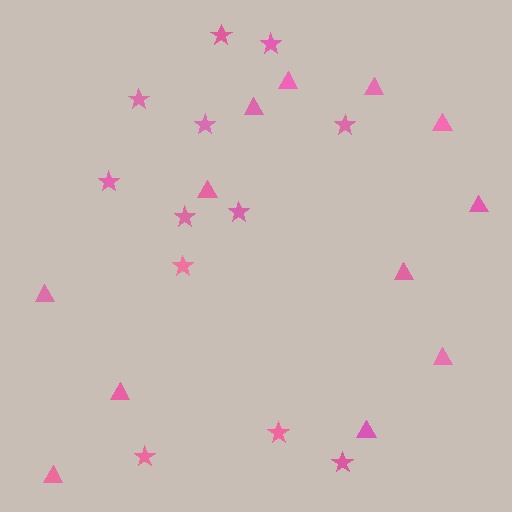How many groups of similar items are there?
There are 2 groups: one group of triangles (12) and one group of stars (12).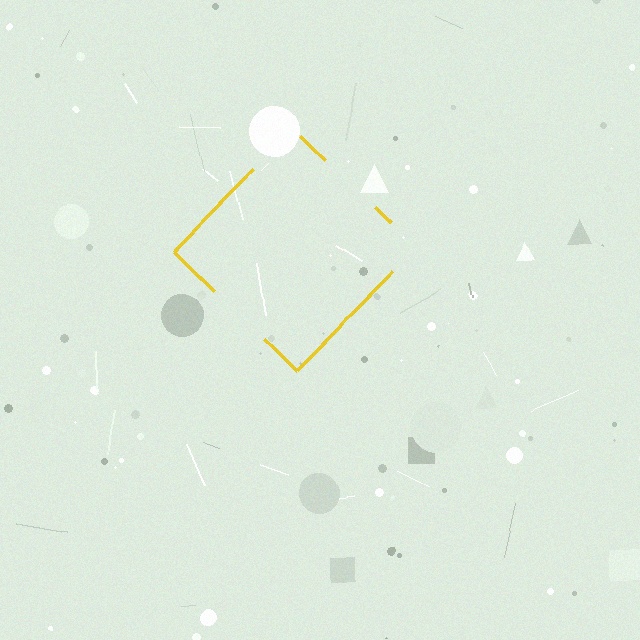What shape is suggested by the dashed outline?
The dashed outline suggests a diamond.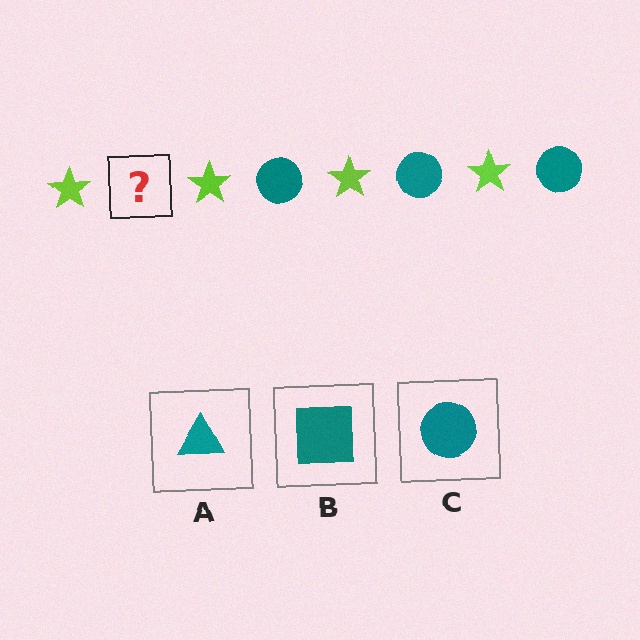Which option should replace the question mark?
Option C.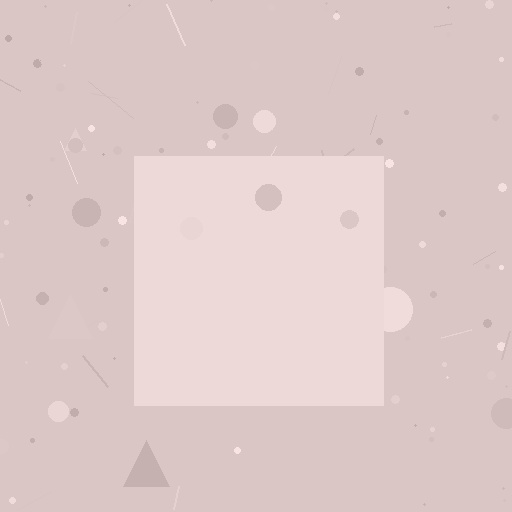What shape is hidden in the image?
A square is hidden in the image.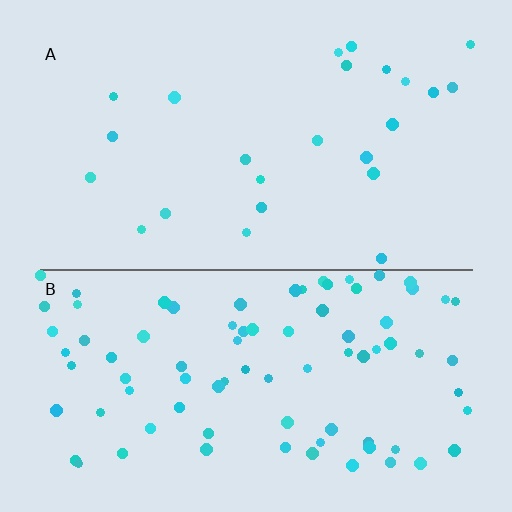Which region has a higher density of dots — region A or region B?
B (the bottom).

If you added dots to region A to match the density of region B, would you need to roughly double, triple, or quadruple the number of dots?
Approximately triple.